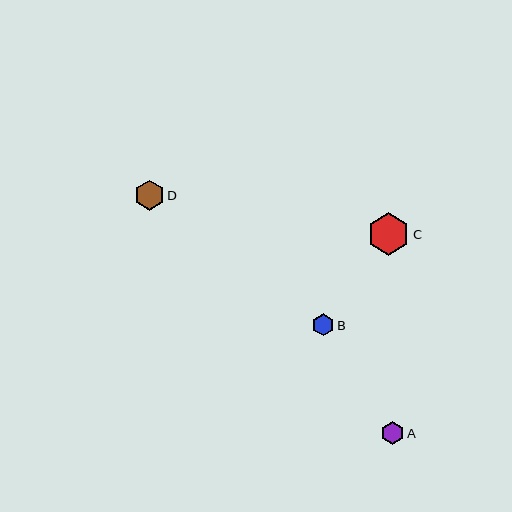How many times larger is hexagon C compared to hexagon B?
Hexagon C is approximately 1.9 times the size of hexagon B.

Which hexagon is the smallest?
Hexagon B is the smallest with a size of approximately 22 pixels.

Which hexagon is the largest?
Hexagon C is the largest with a size of approximately 43 pixels.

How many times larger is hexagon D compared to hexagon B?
Hexagon D is approximately 1.4 times the size of hexagon B.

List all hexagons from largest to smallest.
From largest to smallest: C, D, A, B.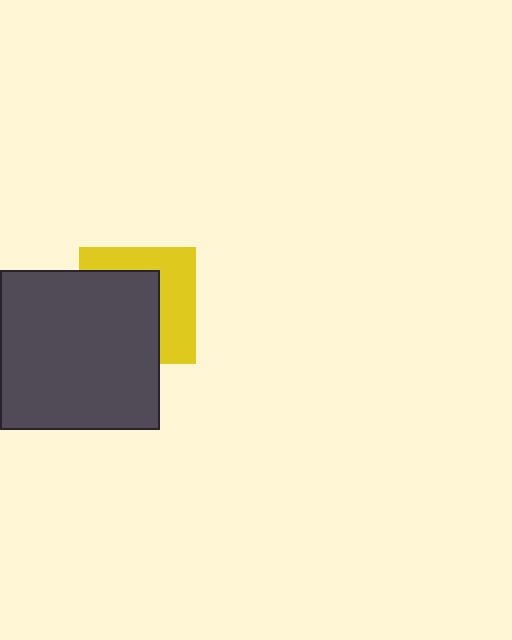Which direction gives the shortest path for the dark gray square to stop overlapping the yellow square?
Moving toward the lower-left gives the shortest separation.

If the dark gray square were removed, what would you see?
You would see the complete yellow square.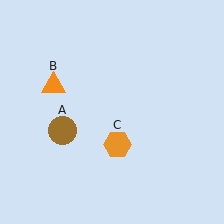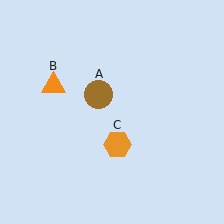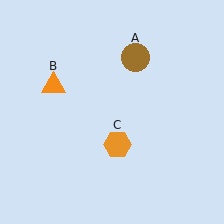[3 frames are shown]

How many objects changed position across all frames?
1 object changed position: brown circle (object A).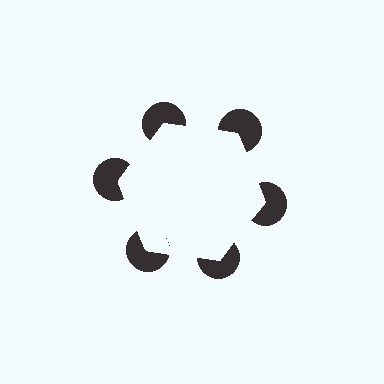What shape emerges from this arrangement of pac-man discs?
An illusory hexagon — its edges are inferred from the aligned wedge cuts in the pac-man discs, not physically drawn.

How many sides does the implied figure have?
6 sides.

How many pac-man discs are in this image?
There are 6 — one at each vertex of the illusory hexagon.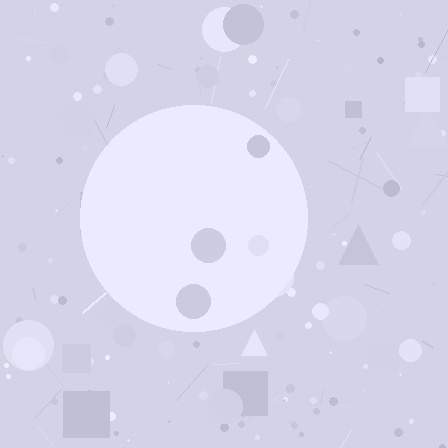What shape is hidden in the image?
A circle is hidden in the image.